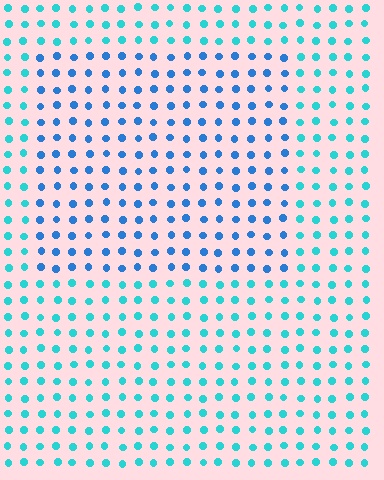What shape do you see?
I see a rectangle.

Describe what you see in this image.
The image is filled with small cyan elements in a uniform arrangement. A rectangle-shaped region is visible where the elements are tinted to a slightly different hue, forming a subtle color boundary.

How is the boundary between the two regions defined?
The boundary is defined purely by a slight shift in hue (about 32 degrees). Spacing, size, and orientation are identical on both sides.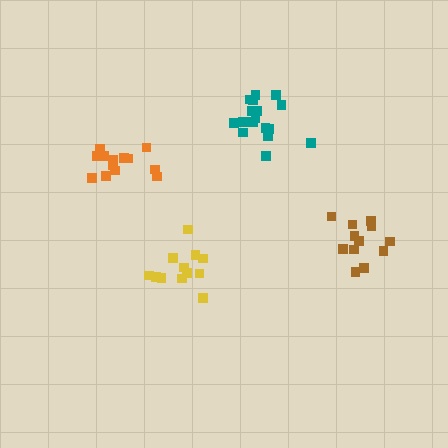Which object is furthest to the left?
The orange cluster is leftmost.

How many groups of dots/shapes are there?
There are 4 groups.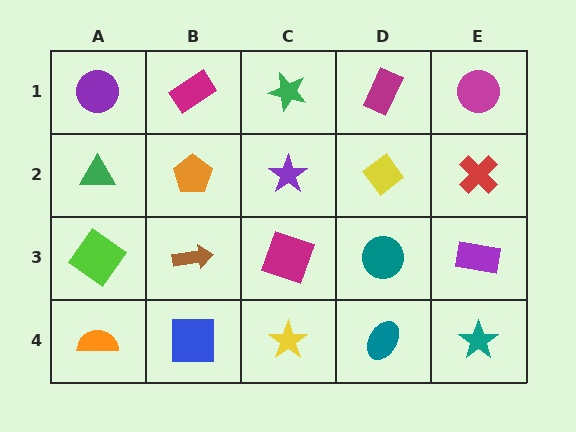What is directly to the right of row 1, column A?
A magenta rectangle.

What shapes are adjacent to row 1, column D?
A yellow diamond (row 2, column D), a green star (row 1, column C), a magenta circle (row 1, column E).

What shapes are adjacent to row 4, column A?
A lime diamond (row 3, column A), a blue square (row 4, column B).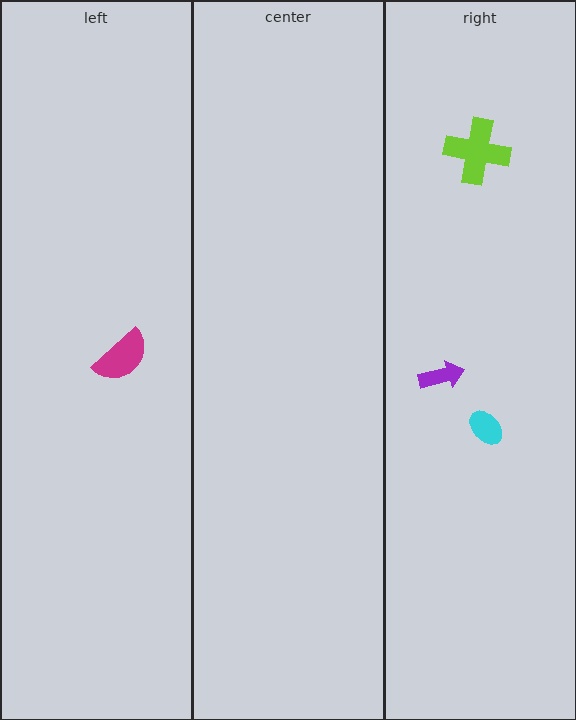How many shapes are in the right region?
3.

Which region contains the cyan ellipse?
The right region.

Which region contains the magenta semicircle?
The left region.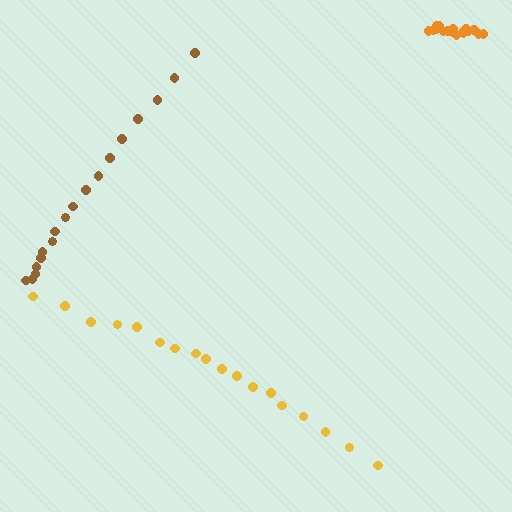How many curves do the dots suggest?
There are 3 distinct paths.